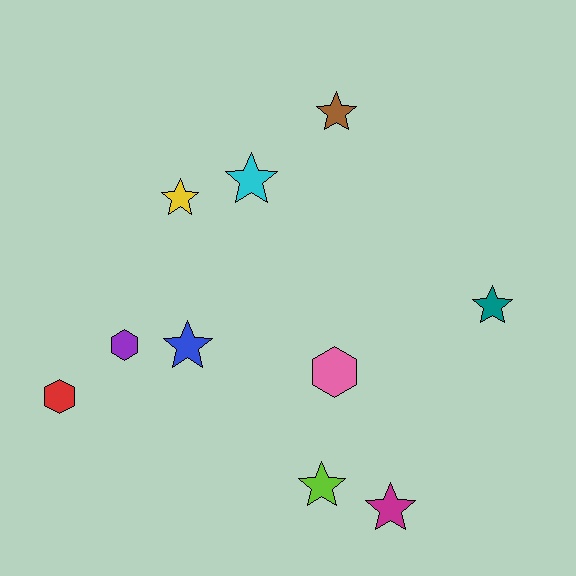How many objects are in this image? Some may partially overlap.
There are 10 objects.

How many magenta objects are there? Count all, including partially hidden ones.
There is 1 magenta object.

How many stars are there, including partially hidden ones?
There are 7 stars.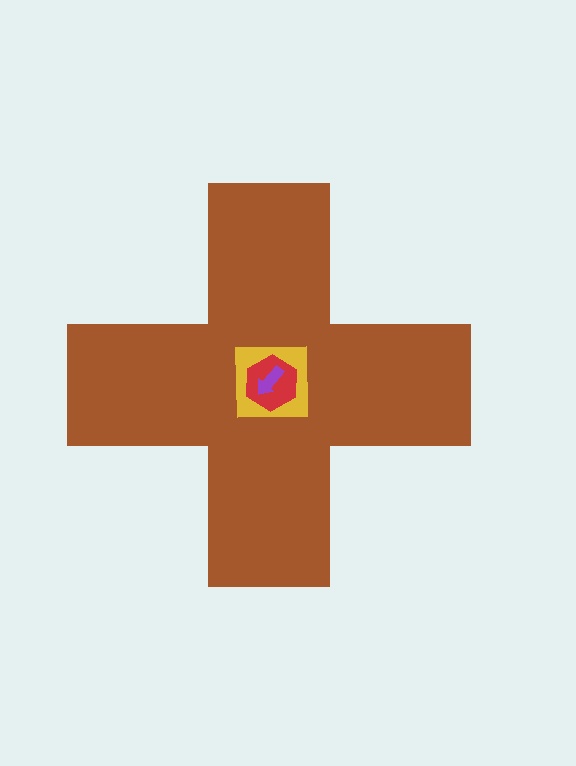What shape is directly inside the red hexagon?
The purple arrow.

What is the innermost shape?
The purple arrow.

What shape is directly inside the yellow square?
The red hexagon.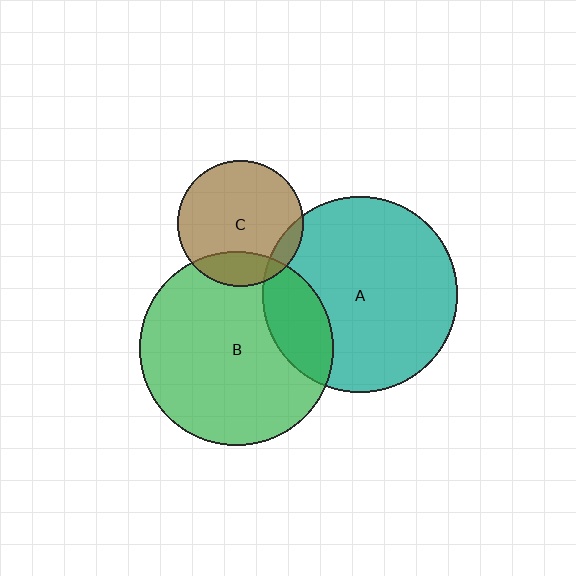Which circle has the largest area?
Circle A (teal).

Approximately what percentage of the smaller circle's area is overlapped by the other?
Approximately 20%.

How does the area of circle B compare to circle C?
Approximately 2.4 times.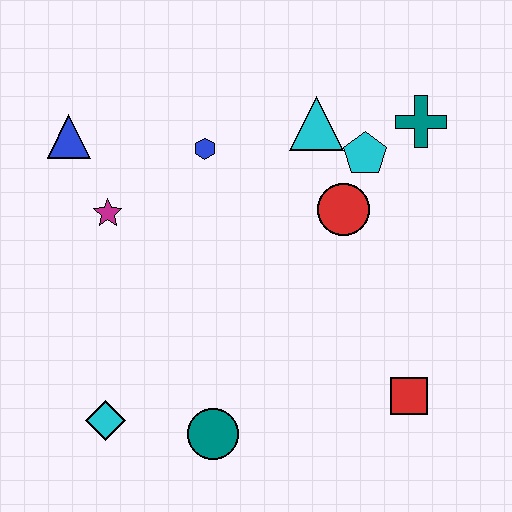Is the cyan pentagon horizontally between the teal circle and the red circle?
No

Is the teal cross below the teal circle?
No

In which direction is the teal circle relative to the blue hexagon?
The teal circle is below the blue hexagon.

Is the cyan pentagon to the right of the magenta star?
Yes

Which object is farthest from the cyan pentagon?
The cyan diamond is farthest from the cyan pentagon.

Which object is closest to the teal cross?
The cyan pentagon is closest to the teal cross.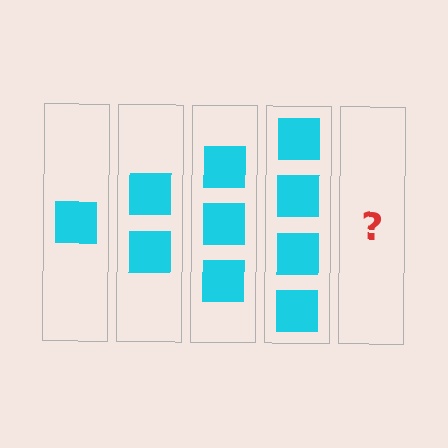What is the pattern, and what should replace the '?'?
The pattern is that each step adds one more square. The '?' should be 5 squares.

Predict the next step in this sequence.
The next step is 5 squares.